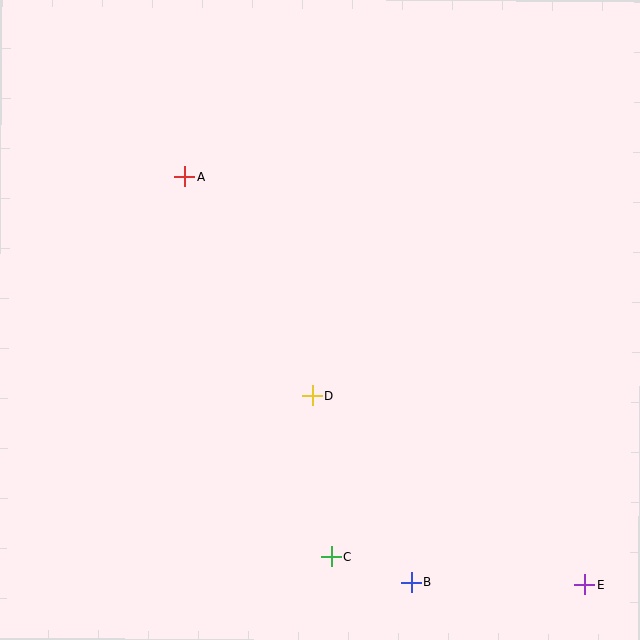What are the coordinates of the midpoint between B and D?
The midpoint between B and D is at (362, 489).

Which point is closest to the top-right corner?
Point A is closest to the top-right corner.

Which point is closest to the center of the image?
Point D at (312, 396) is closest to the center.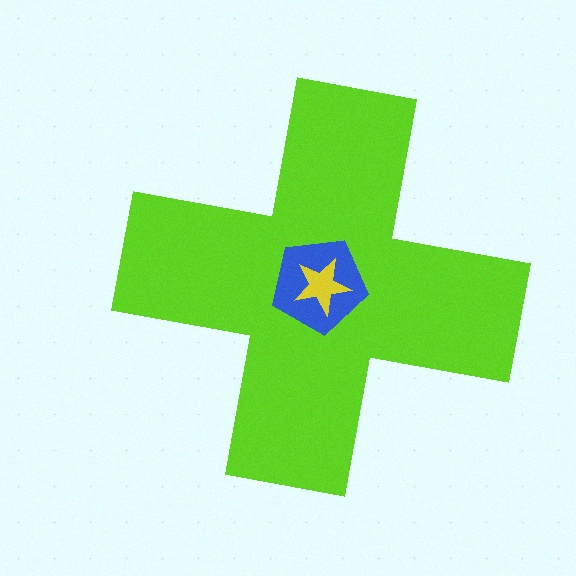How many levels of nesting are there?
3.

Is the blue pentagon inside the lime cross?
Yes.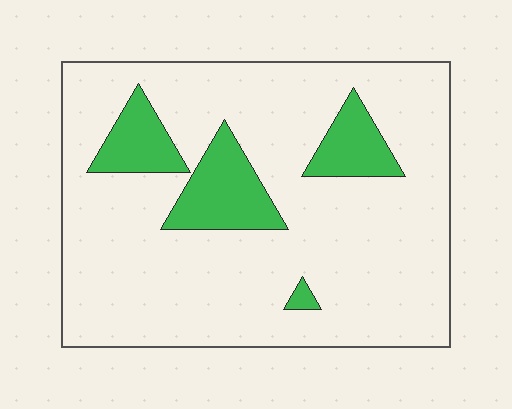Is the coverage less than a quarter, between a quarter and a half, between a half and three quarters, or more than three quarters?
Less than a quarter.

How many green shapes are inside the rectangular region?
4.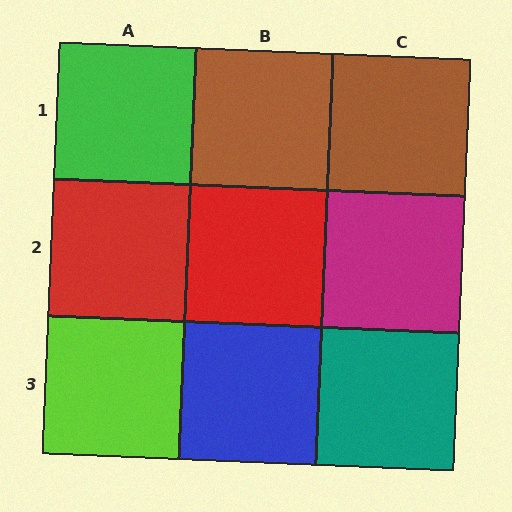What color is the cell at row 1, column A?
Green.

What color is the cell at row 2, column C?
Magenta.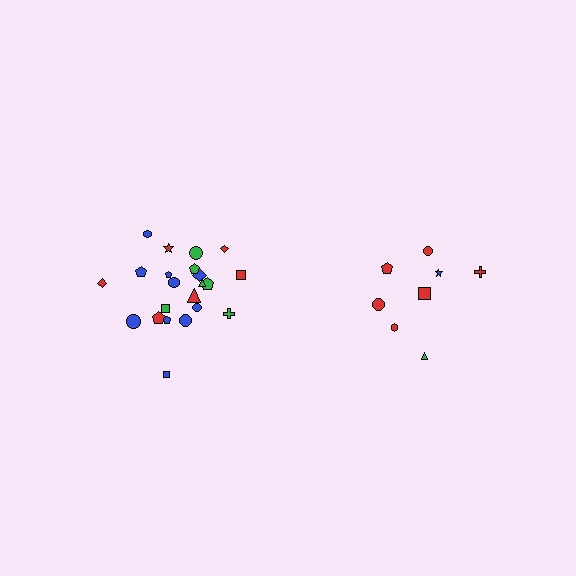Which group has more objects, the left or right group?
The left group.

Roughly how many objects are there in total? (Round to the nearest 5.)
Roughly 30 objects in total.